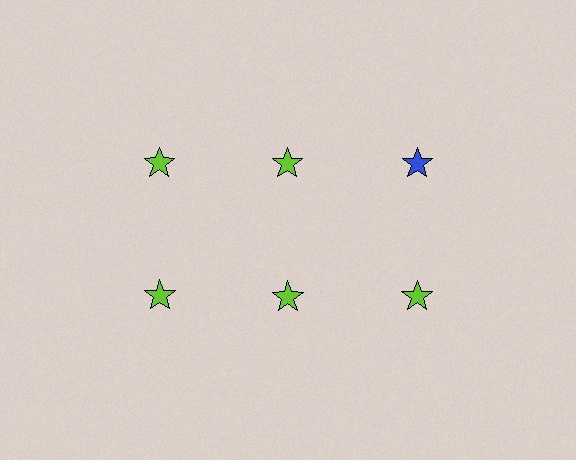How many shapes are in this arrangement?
There are 6 shapes arranged in a grid pattern.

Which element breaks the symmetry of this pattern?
The blue star in the top row, center column breaks the symmetry. All other shapes are lime stars.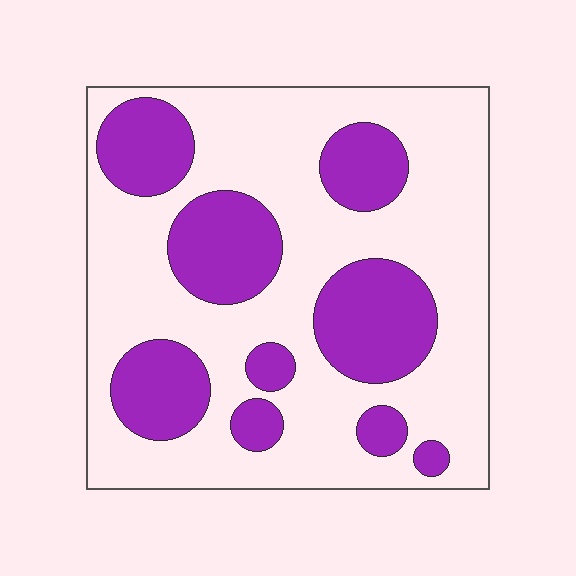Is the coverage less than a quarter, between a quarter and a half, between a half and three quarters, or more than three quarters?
Between a quarter and a half.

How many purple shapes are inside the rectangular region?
9.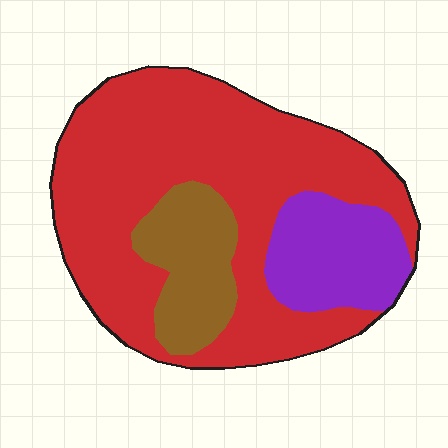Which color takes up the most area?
Red, at roughly 70%.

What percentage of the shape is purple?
Purple covers 17% of the shape.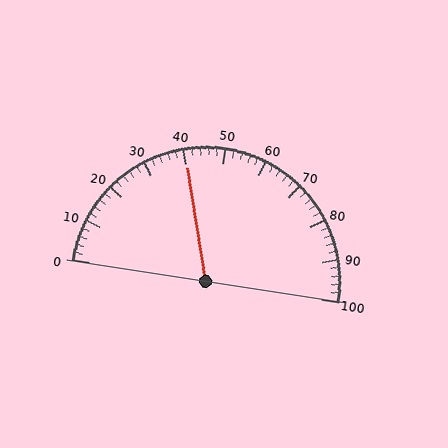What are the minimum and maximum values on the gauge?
The gauge ranges from 0 to 100.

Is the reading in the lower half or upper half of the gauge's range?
The reading is in the lower half of the range (0 to 100).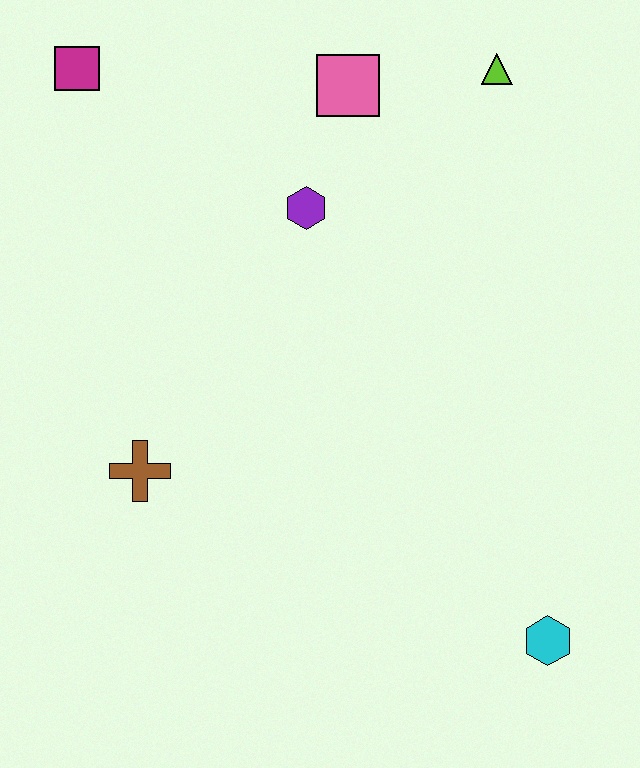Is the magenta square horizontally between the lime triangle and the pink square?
No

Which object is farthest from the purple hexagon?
The cyan hexagon is farthest from the purple hexagon.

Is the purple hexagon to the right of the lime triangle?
No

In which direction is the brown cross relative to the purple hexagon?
The brown cross is below the purple hexagon.